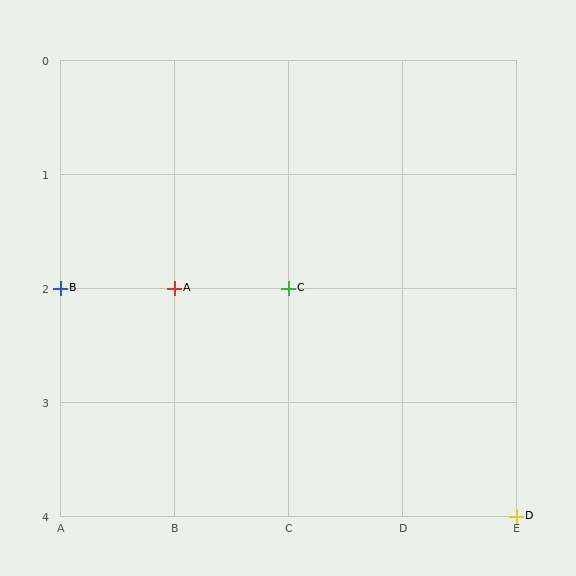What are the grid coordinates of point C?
Point C is at grid coordinates (C, 2).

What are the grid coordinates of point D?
Point D is at grid coordinates (E, 4).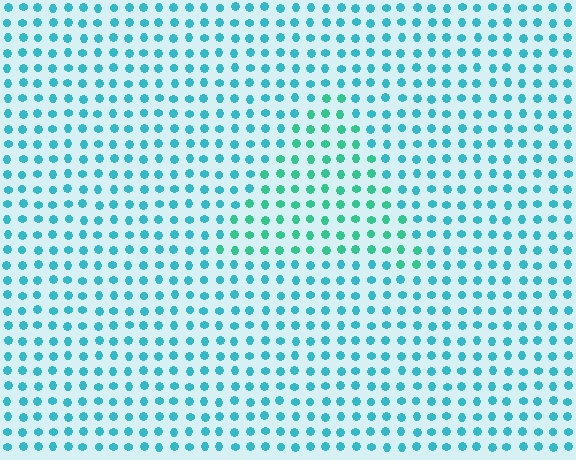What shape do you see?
I see a triangle.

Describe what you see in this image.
The image is filled with small cyan elements in a uniform arrangement. A triangle-shaped region is visible where the elements are tinted to a slightly different hue, forming a subtle color boundary.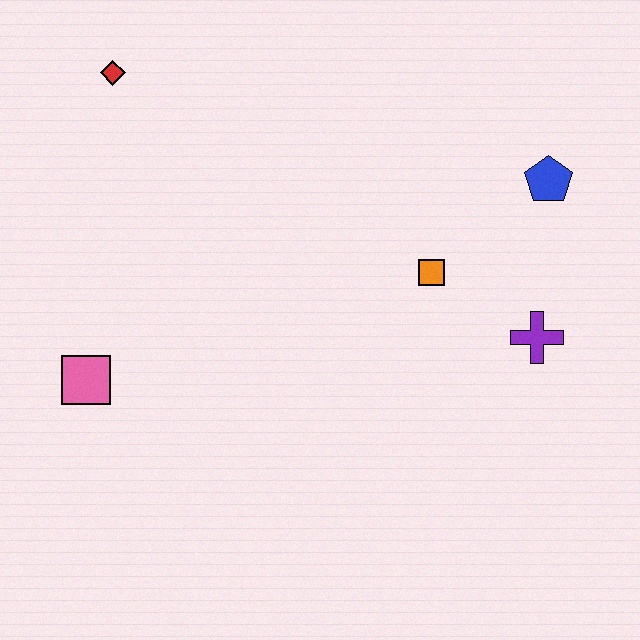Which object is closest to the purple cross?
The orange square is closest to the purple cross.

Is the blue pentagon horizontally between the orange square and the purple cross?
No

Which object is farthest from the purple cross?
The red diamond is farthest from the purple cross.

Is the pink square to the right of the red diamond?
No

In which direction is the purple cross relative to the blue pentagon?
The purple cross is below the blue pentagon.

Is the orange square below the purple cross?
No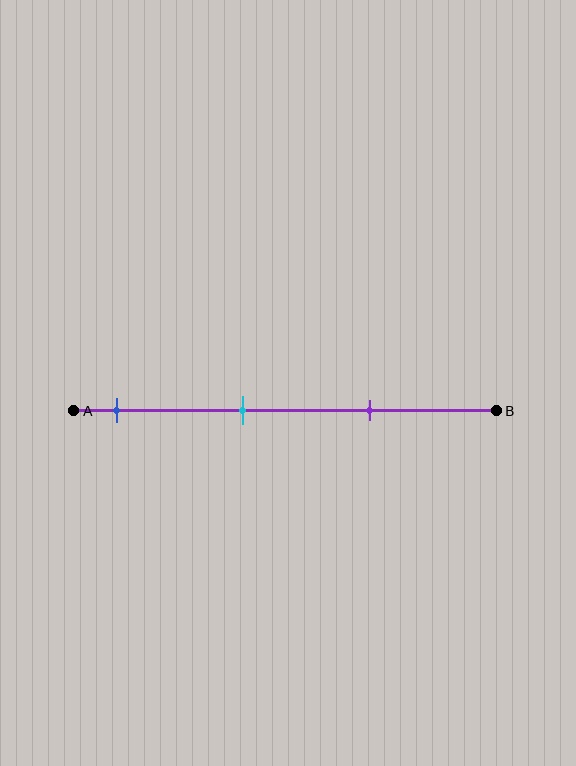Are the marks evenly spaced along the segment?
Yes, the marks are approximately evenly spaced.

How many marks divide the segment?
There are 3 marks dividing the segment.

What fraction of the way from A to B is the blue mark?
The blue mark is approximately 10% (0.1) of the way from A to B.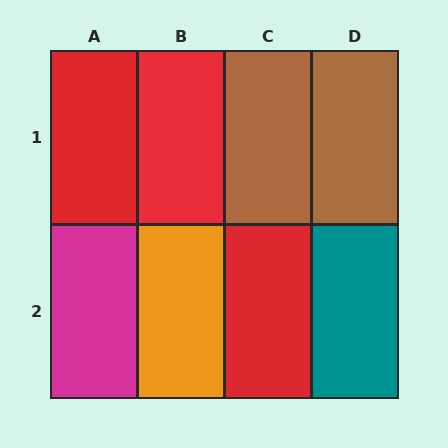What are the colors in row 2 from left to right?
Magenta, orange, red, teal.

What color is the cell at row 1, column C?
Brown.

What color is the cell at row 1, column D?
Brown.